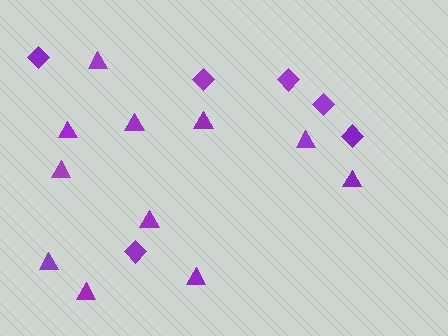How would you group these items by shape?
There are 2 groups: one group of triangles (11) and one group of diamonds (6).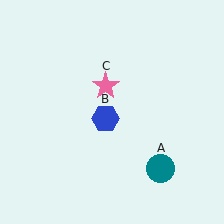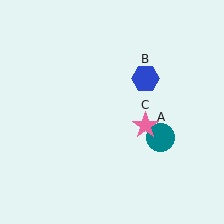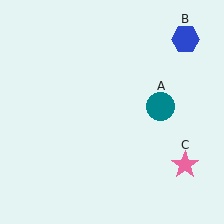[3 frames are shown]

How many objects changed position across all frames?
3 objects changed position: teal circle (object A), blue hexagon (object B), pink star (object C).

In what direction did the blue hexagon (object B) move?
The blue hexagon (object B) moved up and to the right.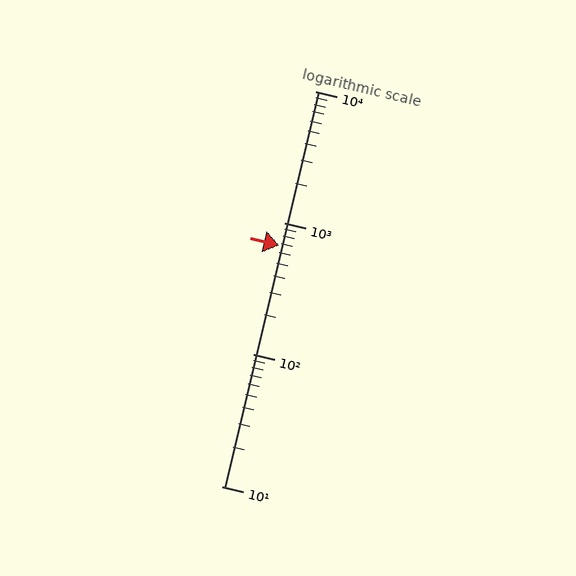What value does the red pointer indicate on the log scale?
The pointer indicates approximately 680.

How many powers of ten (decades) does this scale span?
The scale spans 3 decades, from 10 to 10000.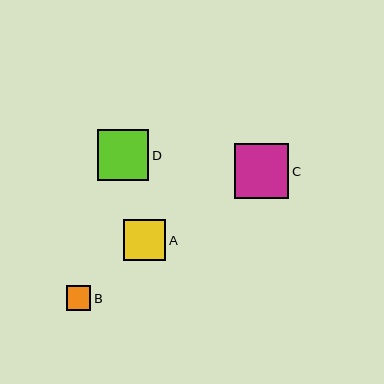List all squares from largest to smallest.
From largest to smallest: C, D, A, B.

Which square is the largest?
Square C is the largest with a size of approximately 55 pixels.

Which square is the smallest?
Square B is the smallest with a size of approximately 24 pixels.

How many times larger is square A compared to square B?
Square A is approximately 1.7 times the size of square B.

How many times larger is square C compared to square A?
Square C is approximately 1.3 times the size of square A.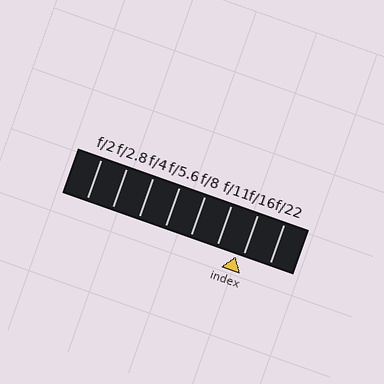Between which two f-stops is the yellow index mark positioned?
The index mark is between f/11 and f/16.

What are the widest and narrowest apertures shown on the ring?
The widest aperture shown is f/2 and the narrowest is f/22.